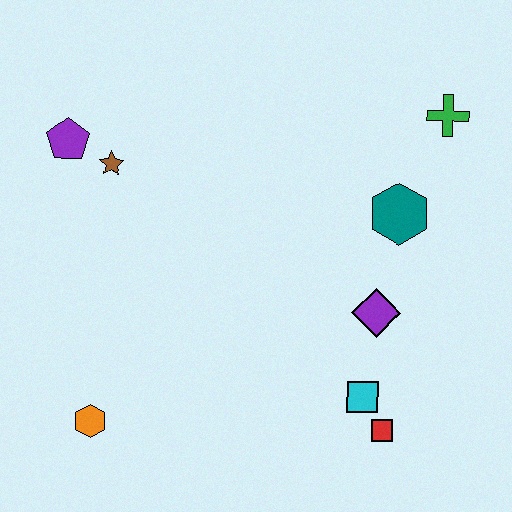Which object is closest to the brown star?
The purple pentagon is closest to the brown star.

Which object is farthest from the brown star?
The red square is farthest from the brown star.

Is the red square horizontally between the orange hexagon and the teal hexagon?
Yes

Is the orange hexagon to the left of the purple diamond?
Yes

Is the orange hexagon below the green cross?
Yes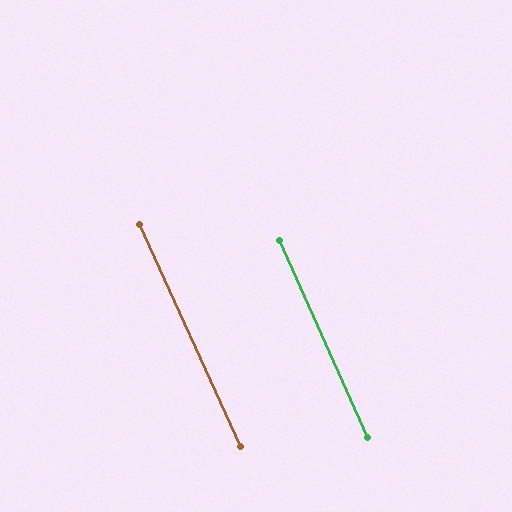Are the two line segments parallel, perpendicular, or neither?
Parallel — their directions differ by only 0.5°.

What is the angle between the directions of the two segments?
Approximately 0 degrees.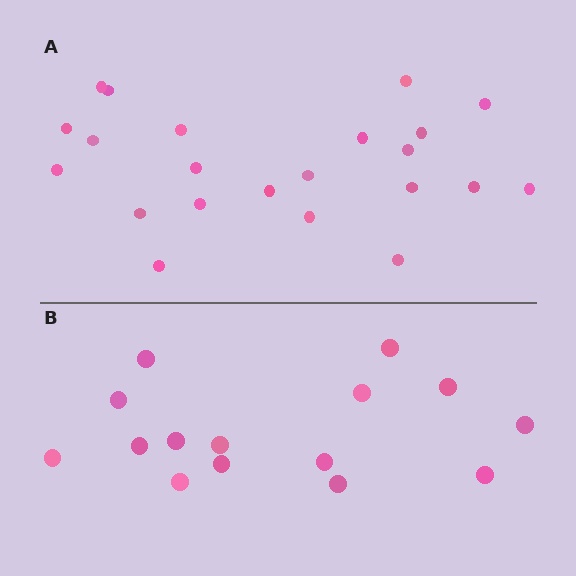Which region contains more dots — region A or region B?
Region A (the top region) has more dots.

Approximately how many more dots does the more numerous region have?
Region A has roughly 8 or so more dots than region B.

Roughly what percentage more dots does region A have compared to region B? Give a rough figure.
About 45% more.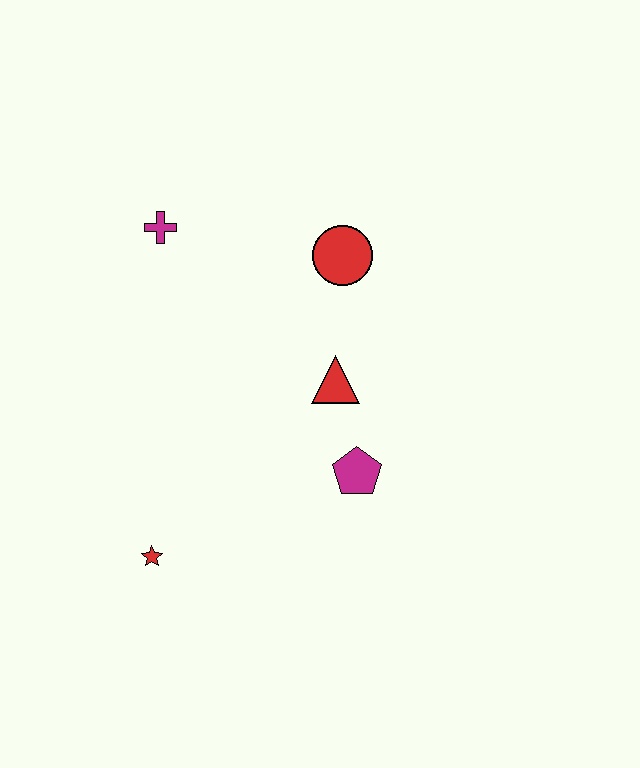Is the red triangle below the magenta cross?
Yes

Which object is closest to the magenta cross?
The red circle is closest to the magenta cross.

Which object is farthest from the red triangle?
The red star is farthest from the red triangle.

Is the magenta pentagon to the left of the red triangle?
No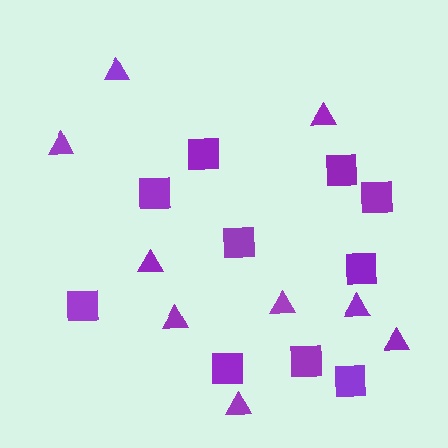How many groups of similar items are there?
There are 2 groups: one group of triangles (9) and one group of squares (10).